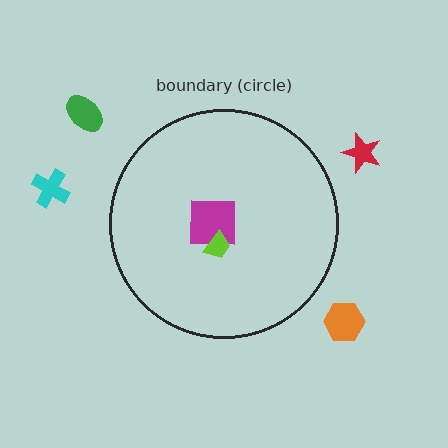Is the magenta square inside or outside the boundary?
Inside.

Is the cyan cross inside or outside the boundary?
Outside.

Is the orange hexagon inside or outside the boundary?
Outside.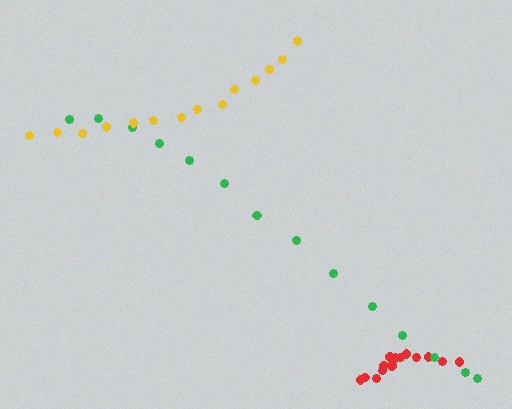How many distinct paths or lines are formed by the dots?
There are 3 distinct paths.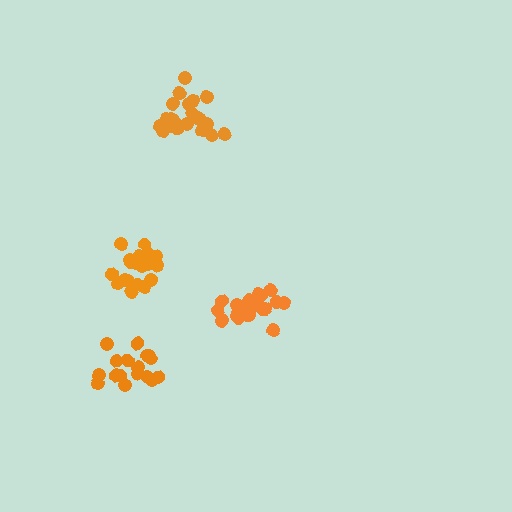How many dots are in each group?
Group 1: 17 dots, Group 2: 21 dots, Group 3: 21 dots, Group 4: 21 dots (80 total).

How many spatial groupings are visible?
There are 4 spatial groupings.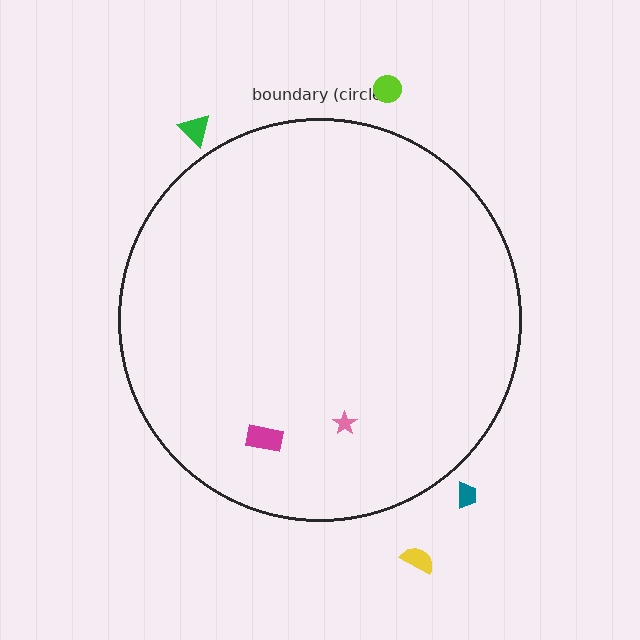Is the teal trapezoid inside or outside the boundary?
Outside.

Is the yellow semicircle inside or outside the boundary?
Outside.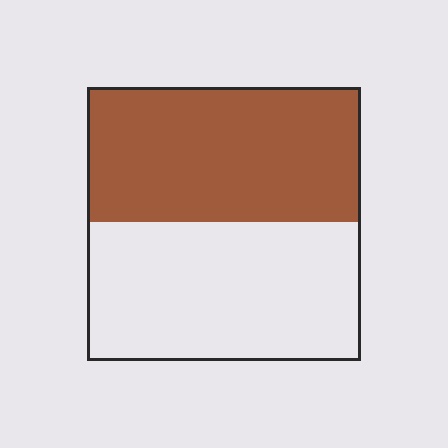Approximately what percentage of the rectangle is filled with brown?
Approximately 50%.